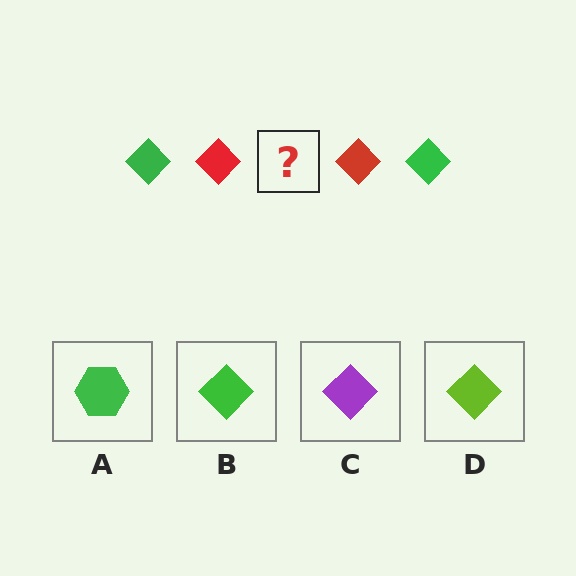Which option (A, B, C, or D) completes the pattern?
B.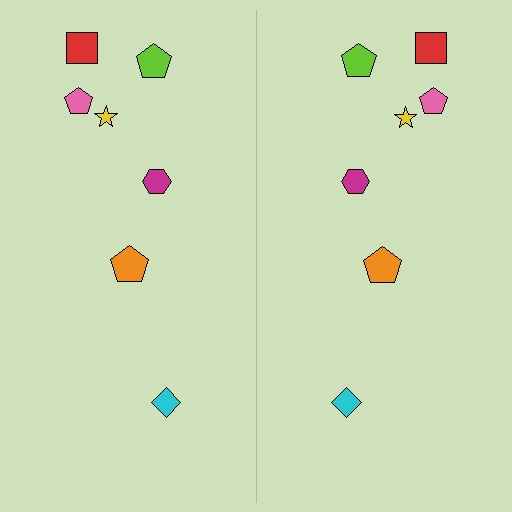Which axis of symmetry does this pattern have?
The pattern has a vertical axis of symmetry running through the center of the image.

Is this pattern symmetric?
Yes, this pattern has bilateral (reflection) symmetry.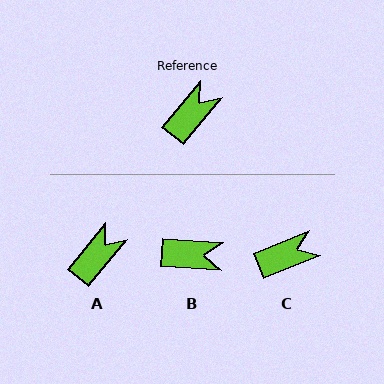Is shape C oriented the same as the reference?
No, it is off by about 28 degrees.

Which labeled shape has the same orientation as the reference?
A.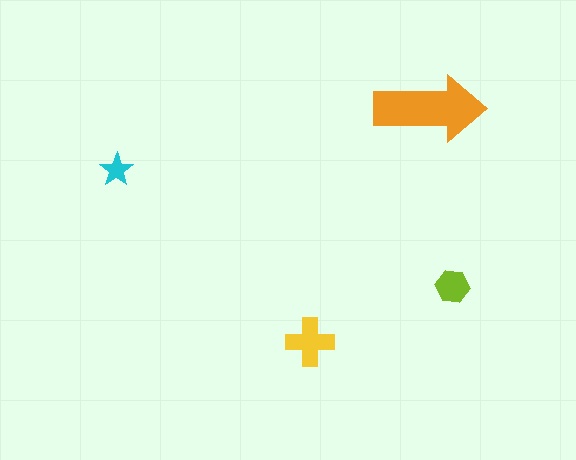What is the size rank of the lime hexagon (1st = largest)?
3rd.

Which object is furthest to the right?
The lime hexagon is rightmost.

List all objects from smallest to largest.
The cyan star, the lime hexagon, the yellow cross, the orange arrow.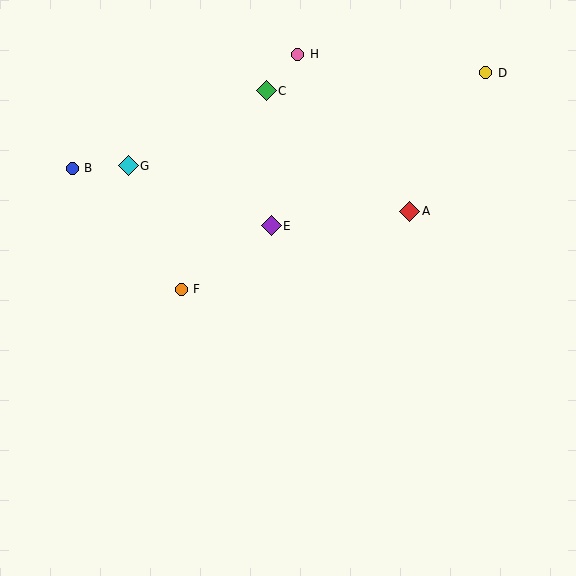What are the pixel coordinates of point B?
Point B is at (72, 168).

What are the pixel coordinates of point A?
Point A is at (410, 211).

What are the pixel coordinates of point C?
Point C is at (266, 91).